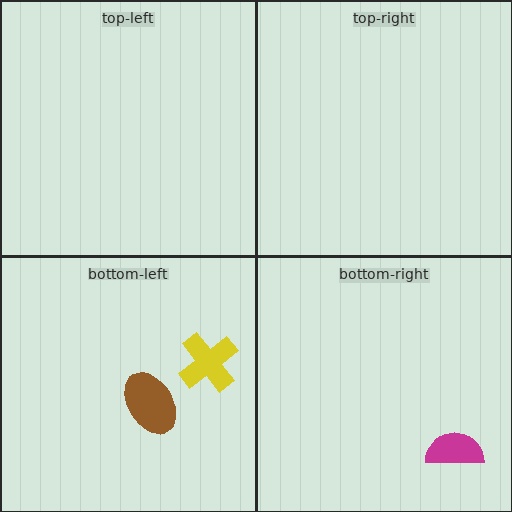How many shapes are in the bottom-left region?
2.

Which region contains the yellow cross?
The bottom-left region.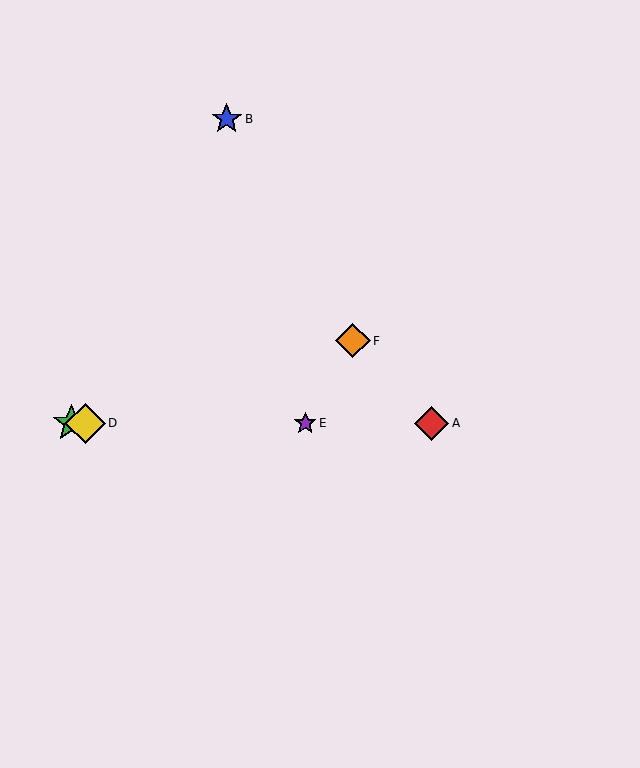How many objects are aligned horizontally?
4 objects (A, C, D, E) are aligned horizontally.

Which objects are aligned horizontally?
Objects A, C, D, E are aligned horizontally.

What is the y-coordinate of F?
Object F is at y≈341.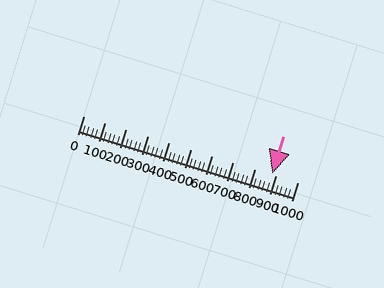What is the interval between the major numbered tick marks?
The major tick marks are spaced 100 units apart.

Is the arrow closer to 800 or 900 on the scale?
The arrow is closer to 900.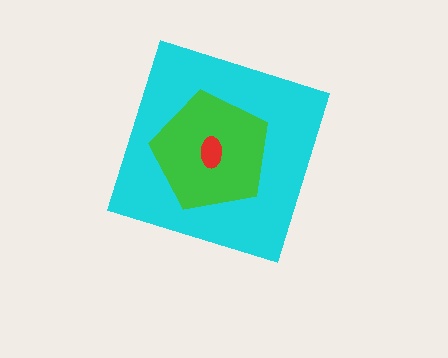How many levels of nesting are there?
3.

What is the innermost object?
The red ellipse.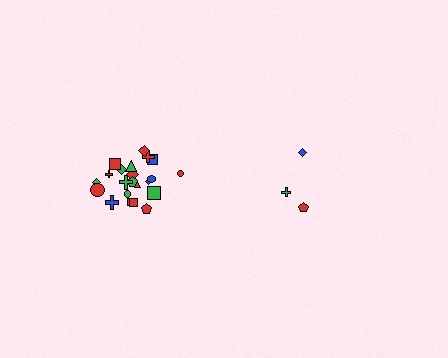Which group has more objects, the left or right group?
The left group.